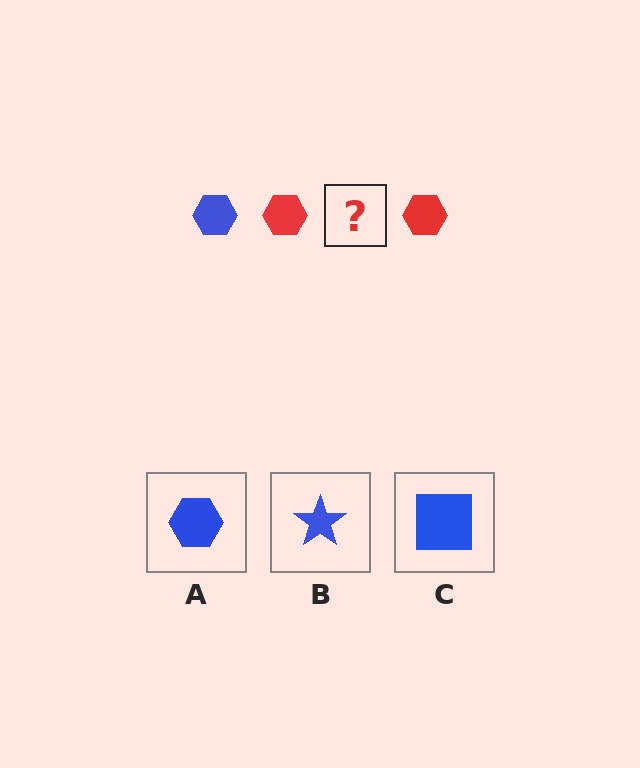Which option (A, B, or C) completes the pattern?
A.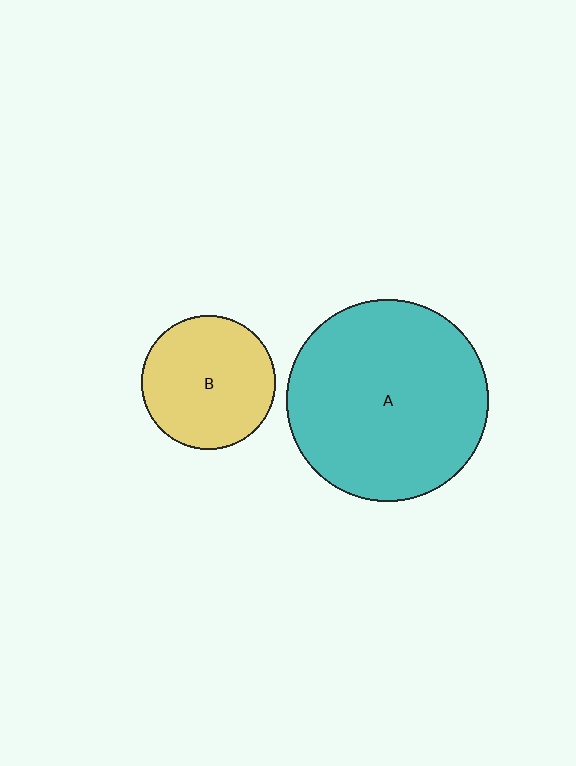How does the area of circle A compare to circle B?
Approximately 2.3 times.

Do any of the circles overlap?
No, none of the circles overlap.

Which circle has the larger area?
Circle A (teal).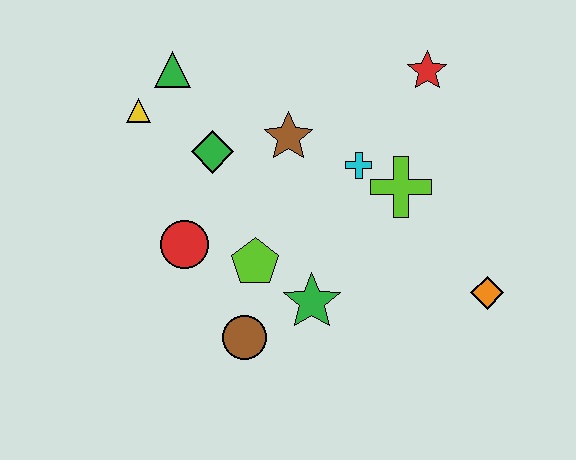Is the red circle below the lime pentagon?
No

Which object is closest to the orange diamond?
The lime cross is closest to the orange diamond.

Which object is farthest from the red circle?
The orange diamond is farthest from the red circle.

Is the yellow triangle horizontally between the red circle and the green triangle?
No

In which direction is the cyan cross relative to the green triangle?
The cyan cross is to the right of the green triangle.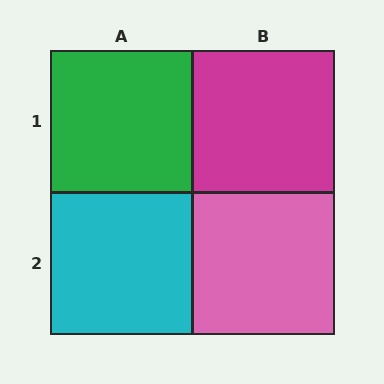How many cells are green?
1 cell is green.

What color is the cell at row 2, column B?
Pink.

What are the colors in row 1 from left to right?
Green, magenta.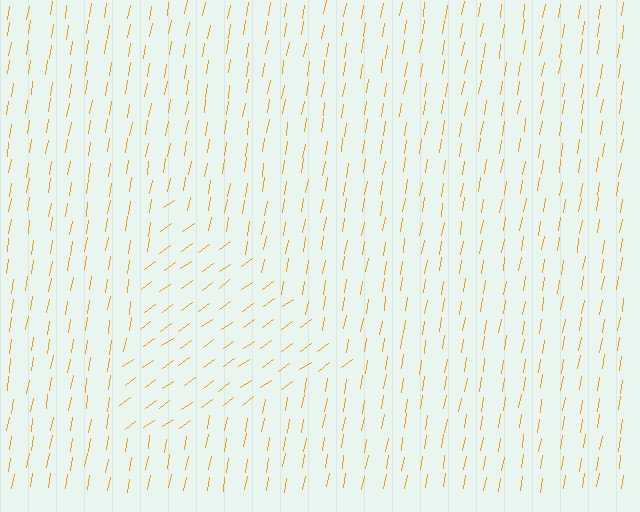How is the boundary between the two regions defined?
The boundary is defined purely by a change in line orientation (approximately 45 degrees difference). All lines are the same color and thickness.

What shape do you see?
I see a triangle.